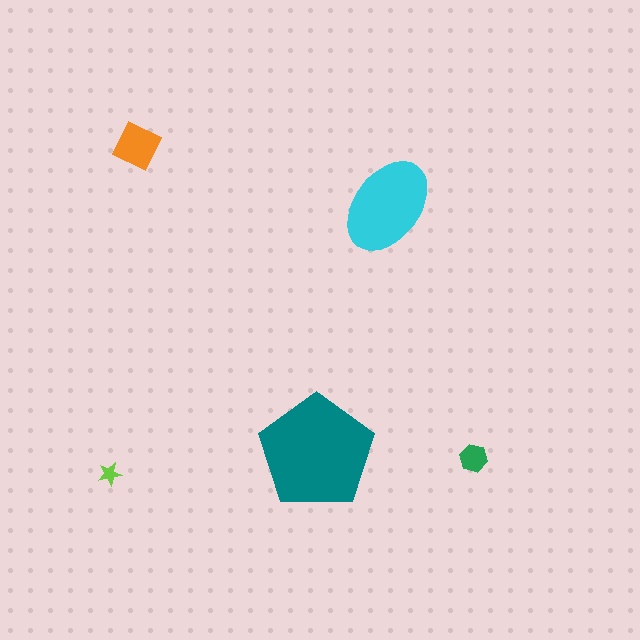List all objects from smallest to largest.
The lime star, the green hexagon, the orange diamond, the cyan ellipse, the teal pentagon.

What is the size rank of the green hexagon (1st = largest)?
4th.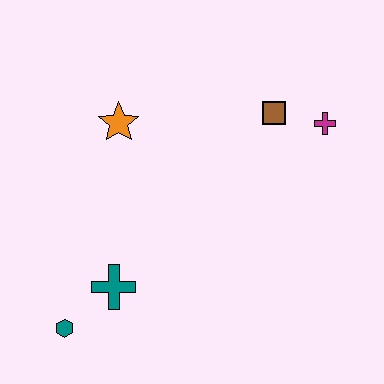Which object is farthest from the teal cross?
The magenta cross is farthest from the teal cross.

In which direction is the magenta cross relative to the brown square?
The magenta cross is to the right of the brown square.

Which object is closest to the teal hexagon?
The teal cross is closest to the teal hexagon.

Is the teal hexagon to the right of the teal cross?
No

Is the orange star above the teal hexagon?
Yes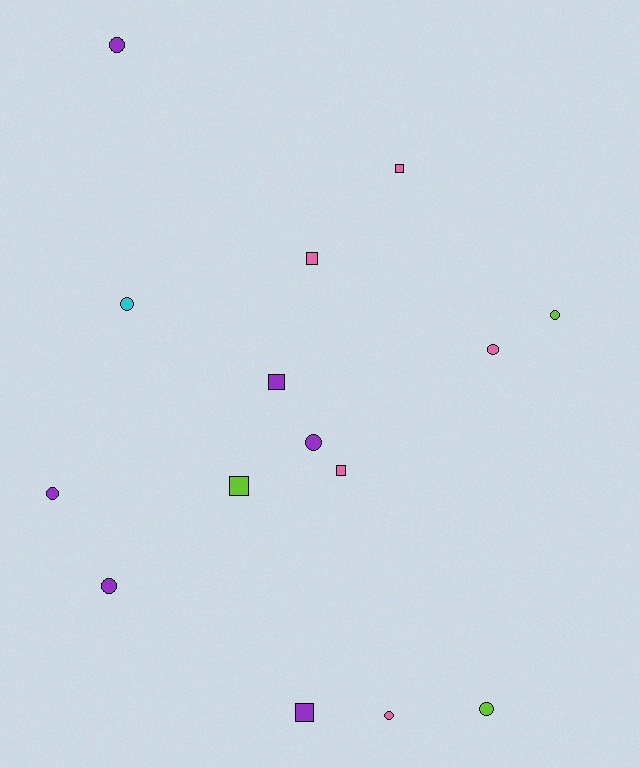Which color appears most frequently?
Purple, with 6 objects.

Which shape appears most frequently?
Circle, with 9 objects.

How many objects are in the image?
There are 15 objects.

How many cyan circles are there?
There is 1 cyan circle.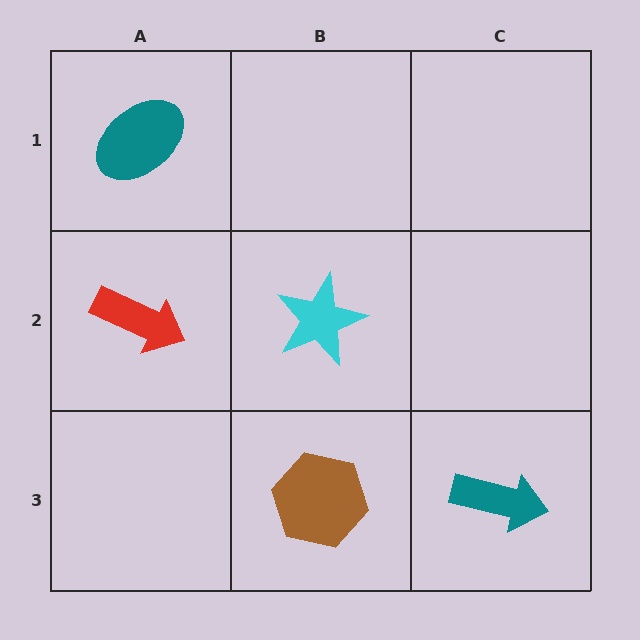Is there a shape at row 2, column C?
No, that cell is empty.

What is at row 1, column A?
A teal ellipse.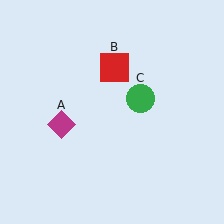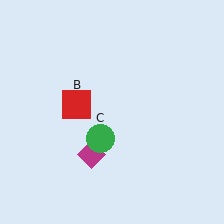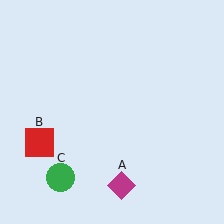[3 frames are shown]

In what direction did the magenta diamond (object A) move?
The magenta diamond (object A) moved down and to the right.